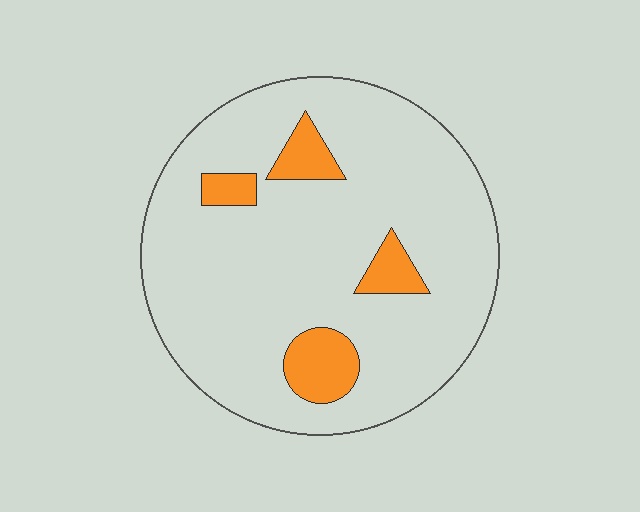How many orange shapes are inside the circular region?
4.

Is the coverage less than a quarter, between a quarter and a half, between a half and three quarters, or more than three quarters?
Less than a quarter.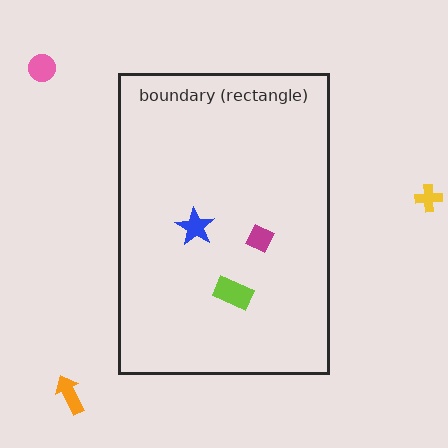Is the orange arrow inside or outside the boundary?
Outside.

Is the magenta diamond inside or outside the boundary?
Inside.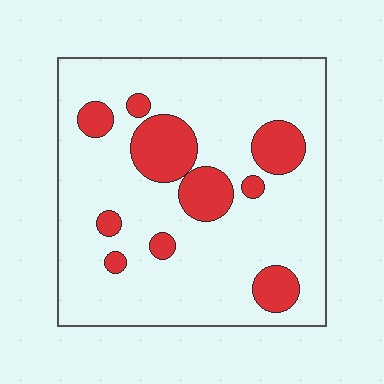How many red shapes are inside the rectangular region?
10.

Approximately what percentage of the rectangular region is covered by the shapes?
Approximately 20%.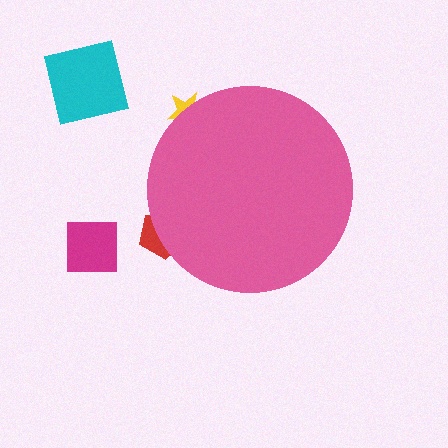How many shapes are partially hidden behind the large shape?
2 shapes are partially hidden.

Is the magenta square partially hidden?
No, the magenta square is fully visible.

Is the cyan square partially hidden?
No, the cyan square is fully visible.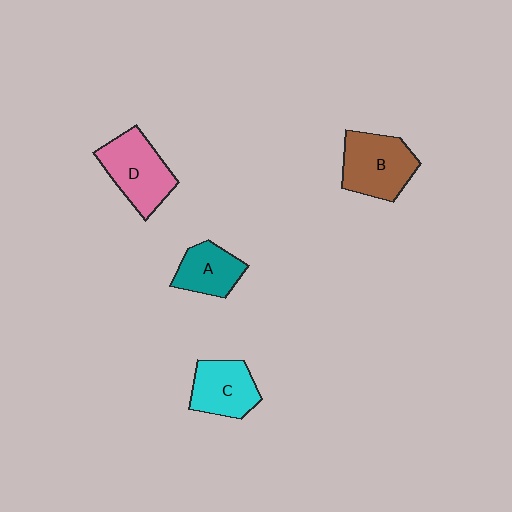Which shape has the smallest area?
Shape A (teal).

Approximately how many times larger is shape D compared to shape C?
Approximately 1.2 times.